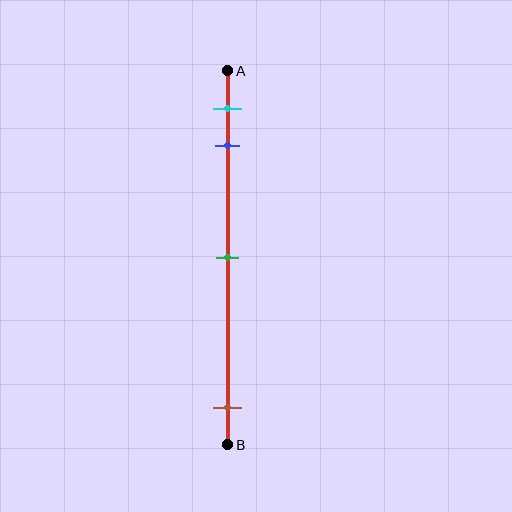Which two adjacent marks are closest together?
The cyan and blue marks are the closest adjacent pair.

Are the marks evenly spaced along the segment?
No, the marks are not evenly spaced.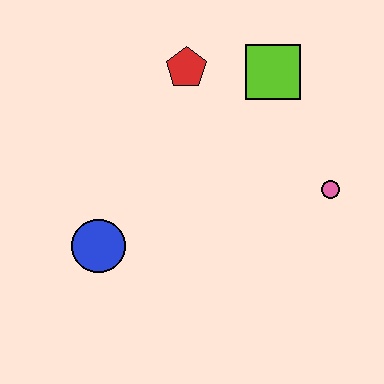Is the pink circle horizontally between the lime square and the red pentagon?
No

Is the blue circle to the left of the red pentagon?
Yes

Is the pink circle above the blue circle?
Yes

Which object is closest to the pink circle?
The lime square is closest to the pink circle.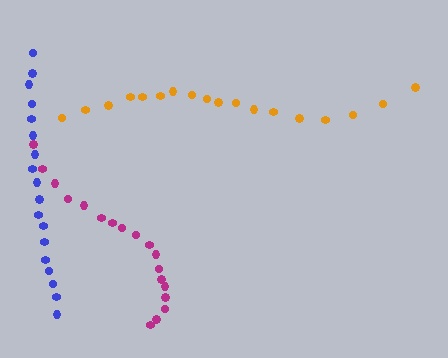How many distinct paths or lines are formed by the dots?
There are 3 distinct paths.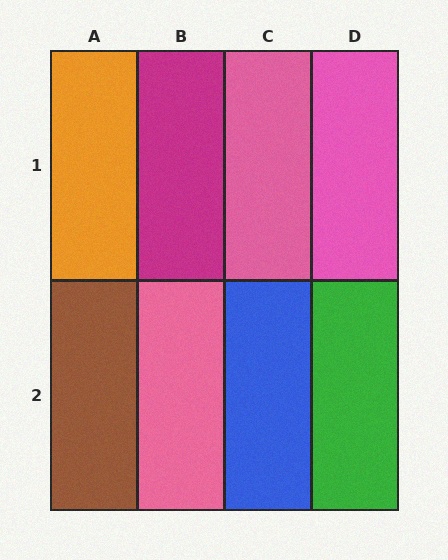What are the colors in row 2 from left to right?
Brown, pink, blue, green.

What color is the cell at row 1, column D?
Pink.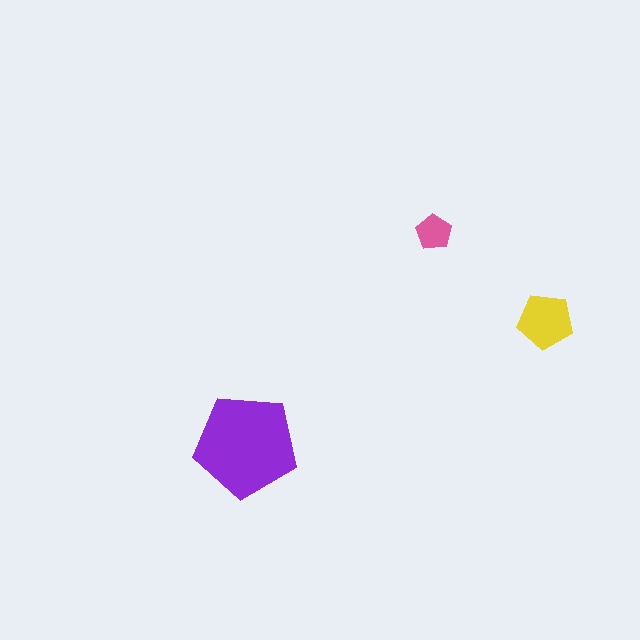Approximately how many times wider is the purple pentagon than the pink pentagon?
About 3 times wider.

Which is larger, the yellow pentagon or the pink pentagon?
The yellow one.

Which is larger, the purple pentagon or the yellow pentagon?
The purple one.